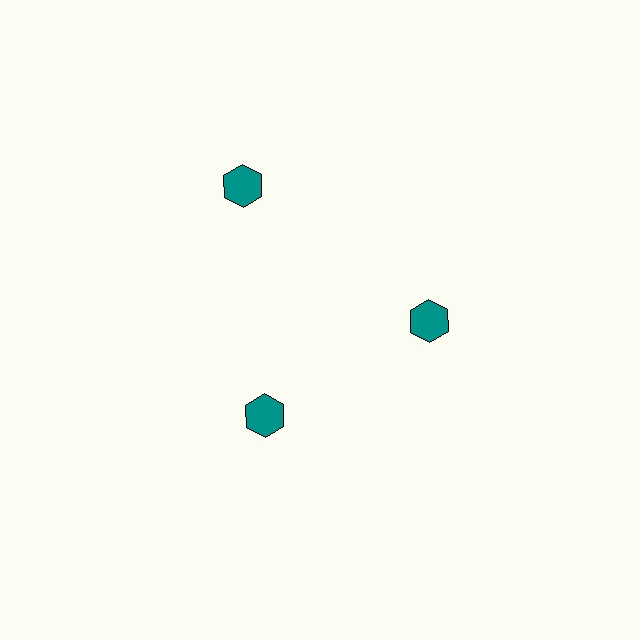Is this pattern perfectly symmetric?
No. The 3 teal hexagons are arranged in a ring, but one element near the 11 o'clock position is pushed outward from the center, breaking the 3-fold rotational symmetry.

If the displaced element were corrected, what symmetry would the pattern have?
It would have 3-fold rotational symmetry — the pattern would map onto itself every 120 degrees.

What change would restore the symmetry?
The symmetry would be restored by moving it inward, back onto the ring so that all 3 hexagons sit at equal angles and equal distance from the center.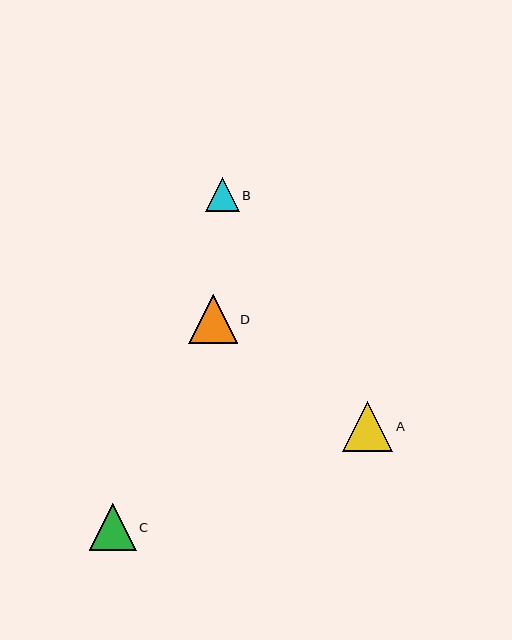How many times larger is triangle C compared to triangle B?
Triangle C is approximately 1.4 times the size of triangle B.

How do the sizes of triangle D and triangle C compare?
Triangle D and triangle C are approximately the same size.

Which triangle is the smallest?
Triangle B is the smallest with a size of approximately 33 pixels.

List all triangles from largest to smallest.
From largest to smallest: A, D, C, B.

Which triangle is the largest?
Triangle A is the largest with a size of approximately 50 pixels.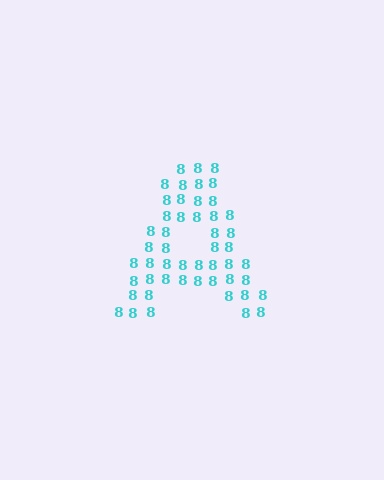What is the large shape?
The large shape is the letter A.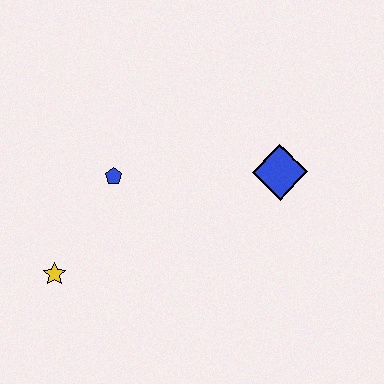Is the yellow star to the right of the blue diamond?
No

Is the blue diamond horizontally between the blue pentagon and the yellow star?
No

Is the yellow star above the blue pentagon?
No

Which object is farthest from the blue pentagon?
The blue diamond is farthest from the blue pentagon.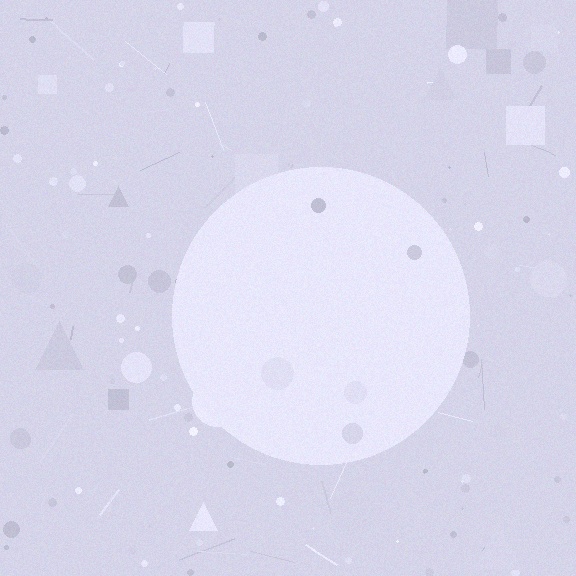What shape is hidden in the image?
A circle is hidden in the image.